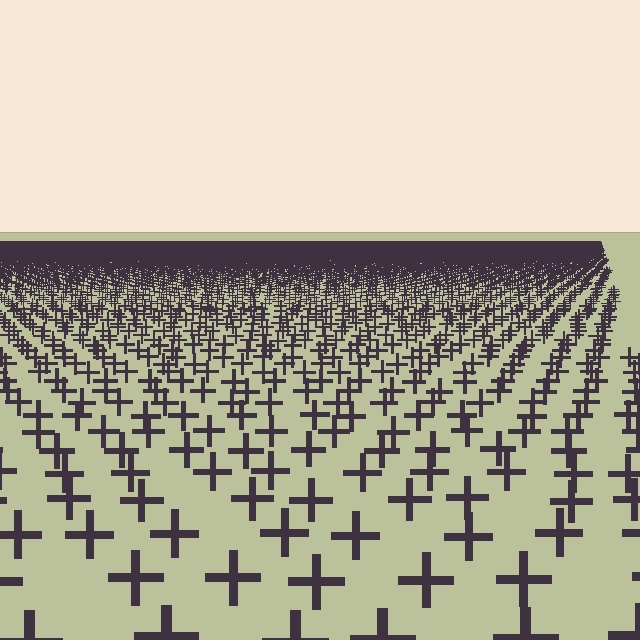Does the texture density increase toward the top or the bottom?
Density increases toward the top.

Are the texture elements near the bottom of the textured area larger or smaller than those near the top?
Larger. Near the bottom, elements are closer to the viewer and appear at a bigger on-screen size.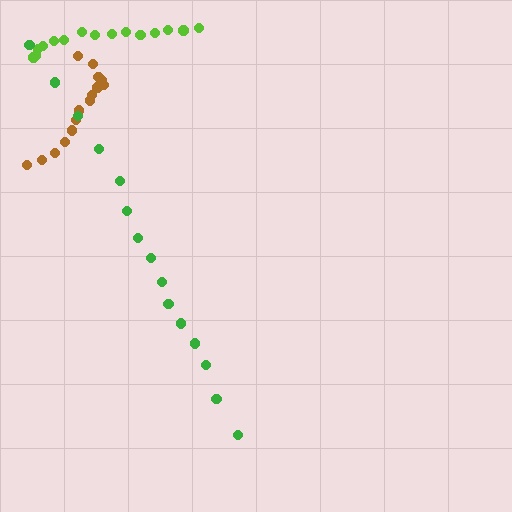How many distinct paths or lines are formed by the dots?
There are 3 distinct paths.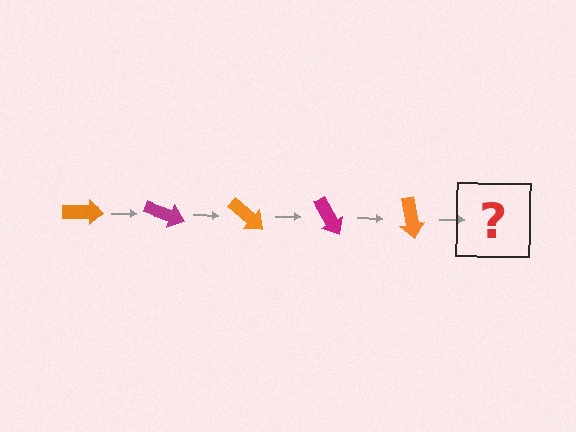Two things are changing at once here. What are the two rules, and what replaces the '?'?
The two rules are that it rotates 20 degrees each step and the color cycles through orange and magenta. The '?' should be a magenta arrow, rotated 100 degrees from the start.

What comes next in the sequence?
The next element should be a magenta arrow, rotated 100 degrees from the start.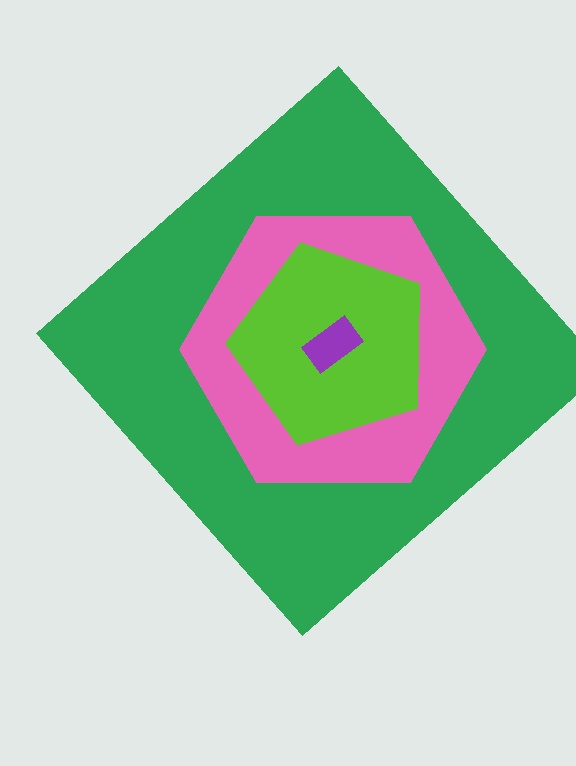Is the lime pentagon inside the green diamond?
Yes.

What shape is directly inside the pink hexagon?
The lime pentagon.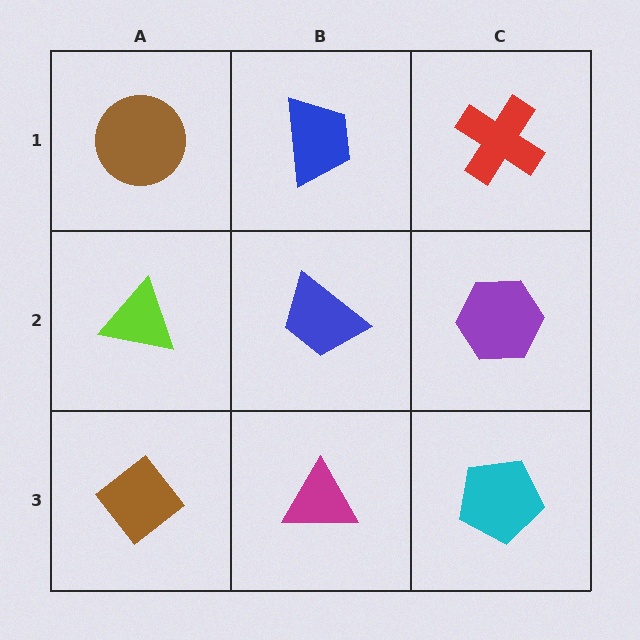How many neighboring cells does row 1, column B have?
3.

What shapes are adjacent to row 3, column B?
A blue trapezoid (row 2, column B), a brown diamond (row 3, column A), a cyan pentagon (row 3, column C).